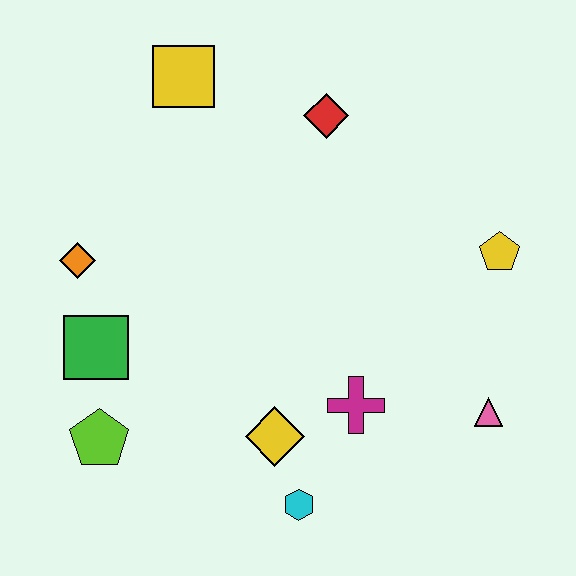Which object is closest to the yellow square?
The red diamond is closest to the yellow square.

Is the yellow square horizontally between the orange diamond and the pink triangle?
Yes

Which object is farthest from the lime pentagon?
The yellow pentagon is farthest from the lime pentagon.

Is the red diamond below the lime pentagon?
No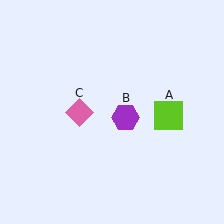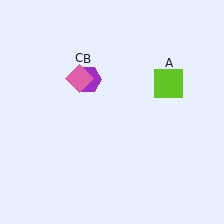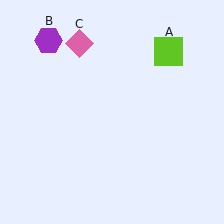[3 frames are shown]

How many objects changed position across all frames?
3 objects changed position: lime square (object A), purple hexagon (object B), pink diamond (object C).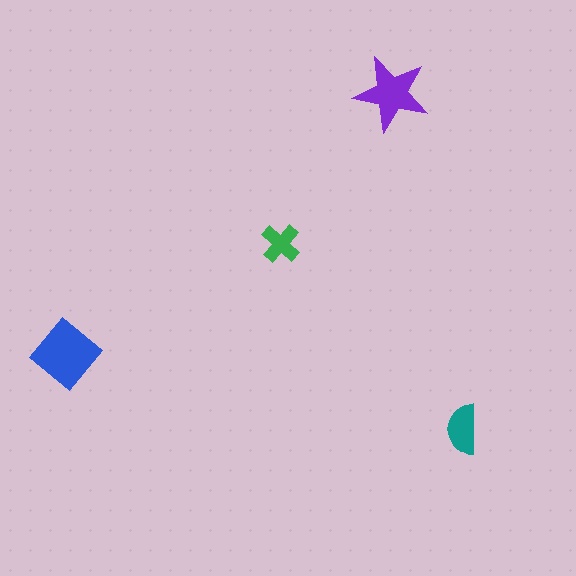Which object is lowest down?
The teal semicircle is bottommost.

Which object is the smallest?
The green cross.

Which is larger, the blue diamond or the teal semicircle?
The blue diamond.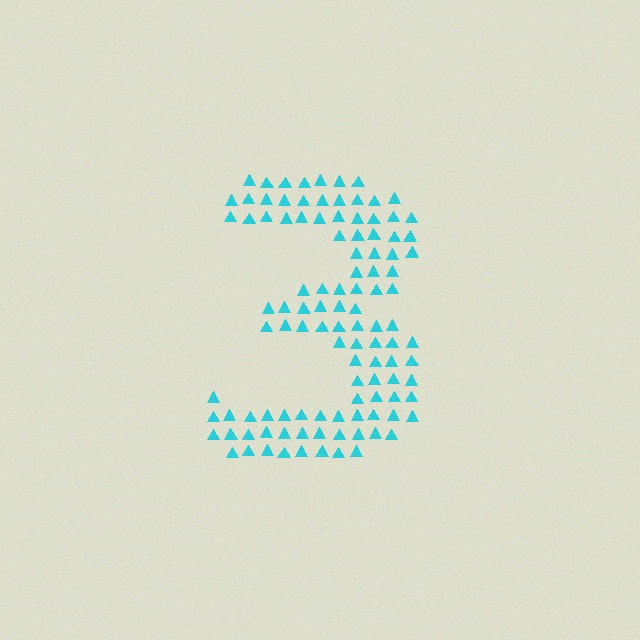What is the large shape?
The large shape is the digit 3.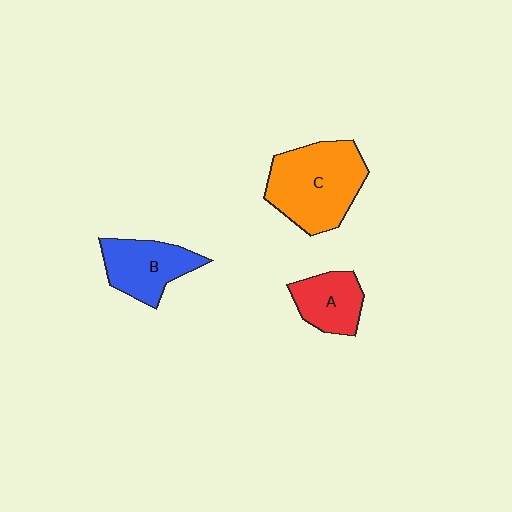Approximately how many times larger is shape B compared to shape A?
Approximately 1.2 times.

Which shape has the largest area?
Shape C (orange).